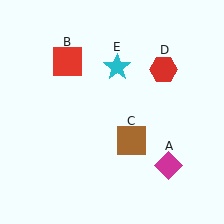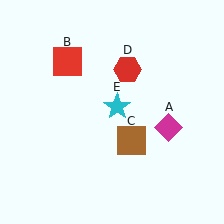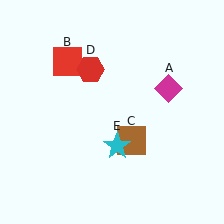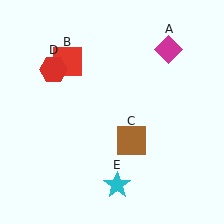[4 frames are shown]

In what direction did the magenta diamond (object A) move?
The magenta diamond (object A) moved up.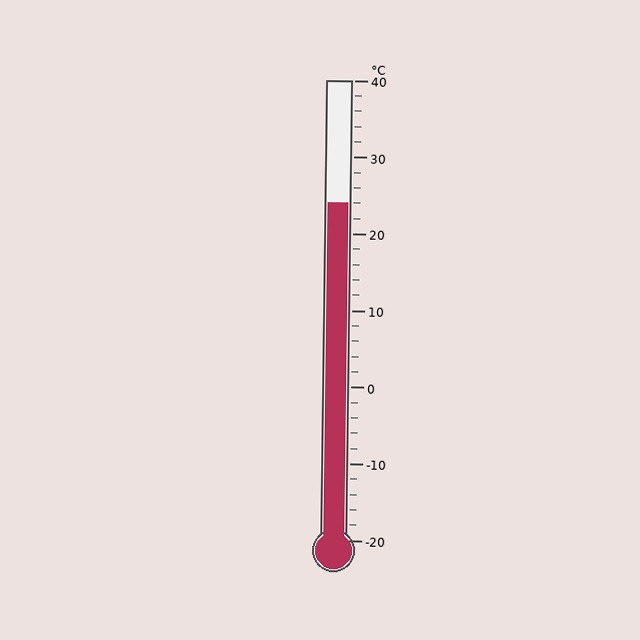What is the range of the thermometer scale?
The thermometer scale ranges from -20°C to 40°C.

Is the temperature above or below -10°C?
The temperature is above -10°C.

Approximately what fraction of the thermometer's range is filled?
The thermometer is filled to approximately 75% of its range.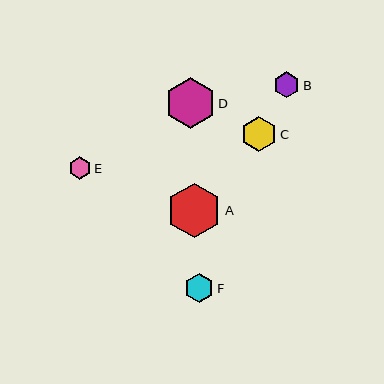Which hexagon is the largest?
Hexagon A is the largest with a size of approximately 55 pixels.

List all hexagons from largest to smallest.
From largest to smallest: A, D, C, F, B, E.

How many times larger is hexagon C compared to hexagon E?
Hexagon C is approximately 1.6 times the size of hexagon E.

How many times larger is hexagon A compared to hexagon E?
Hexagon A is approximately 2.4 times the size of hexagon E.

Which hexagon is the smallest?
Hexagon E is the smallest with a size of approximately 23 pixels.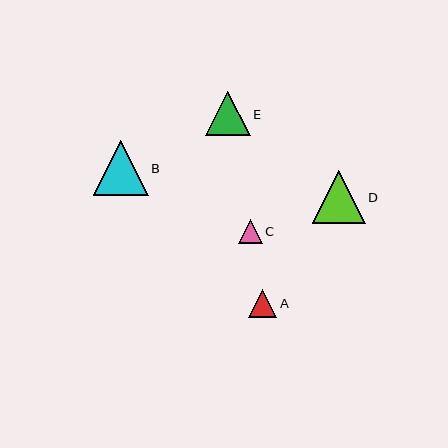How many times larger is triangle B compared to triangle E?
Triangle B is approximately 1.2 times the size of triangle E.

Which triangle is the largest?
Triangle B is the largest with a size of approximately 55 pixels.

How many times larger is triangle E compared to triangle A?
Triangle E is approximately 1.6 times the size of triangle A.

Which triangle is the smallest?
Triangle C is the smallest with a size of approximately 23 pixels.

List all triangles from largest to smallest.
From largest to smallest: B, D, E, A, C.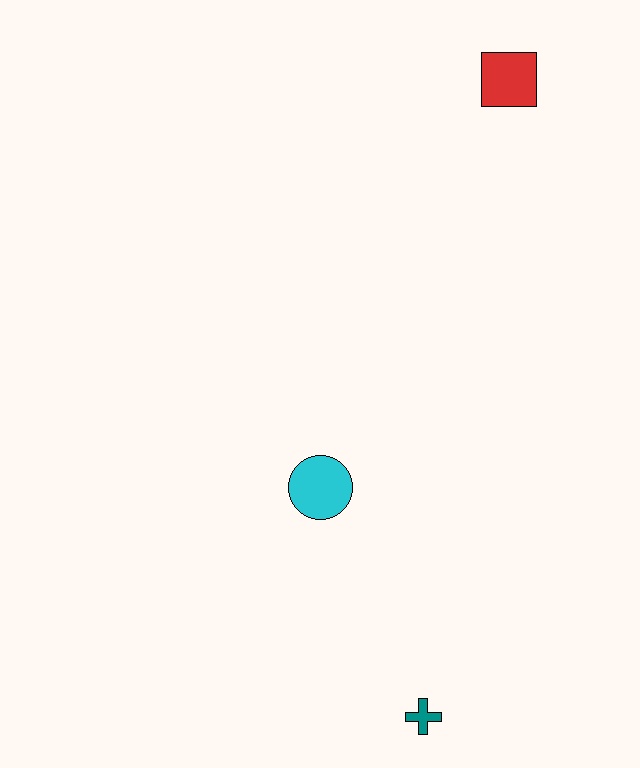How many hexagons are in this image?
There are no hexagons.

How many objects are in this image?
There are 3 objects.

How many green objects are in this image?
There are no green objects.